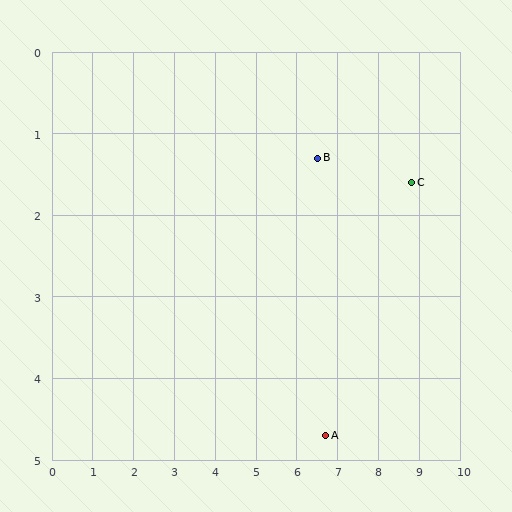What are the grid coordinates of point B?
Point B is at approximately (6.5, 1.3).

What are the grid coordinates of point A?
Point A is at approximately (6.7, 4.7).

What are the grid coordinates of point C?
Point C is at approximately (8.8, 1.6).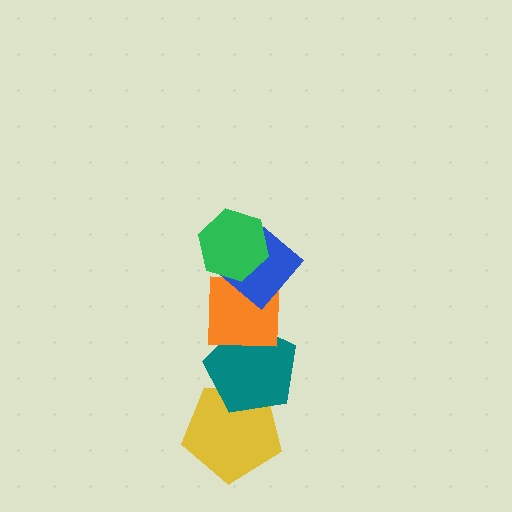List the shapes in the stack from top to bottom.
From top to bottom: the green hexagon, the blue diamond, the orange square, the teal pentagon, the yellow pentagon.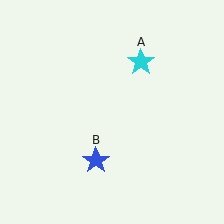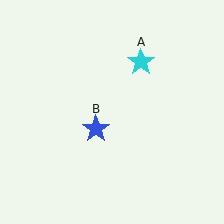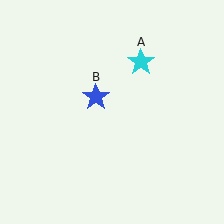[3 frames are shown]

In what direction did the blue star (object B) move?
The blue star (object B) moved up.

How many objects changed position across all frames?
1 object changed position: blue star (object B).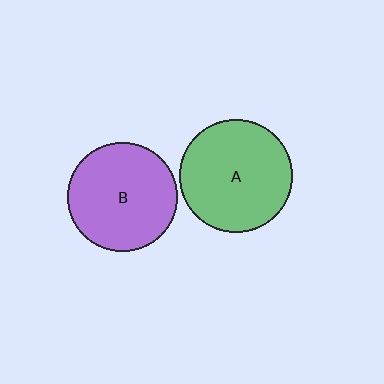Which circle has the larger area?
Circle A (green).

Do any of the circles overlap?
No, none of the circles overlap.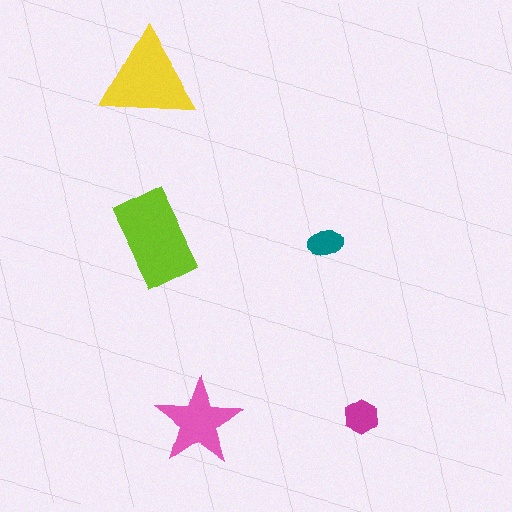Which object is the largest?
The lime rectangle.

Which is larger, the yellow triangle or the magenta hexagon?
The yellow triangle.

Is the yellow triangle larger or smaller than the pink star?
Larger.